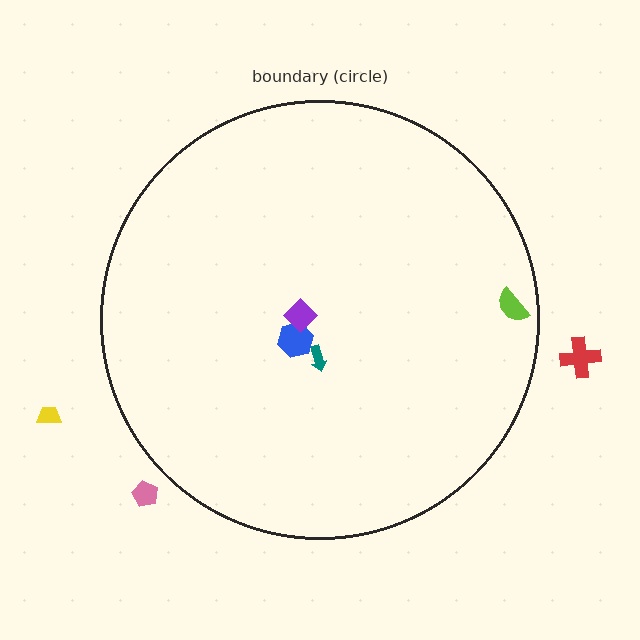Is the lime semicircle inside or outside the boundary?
Inside.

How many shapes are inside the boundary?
4 inside, 3 outside.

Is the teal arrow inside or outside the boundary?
Inside.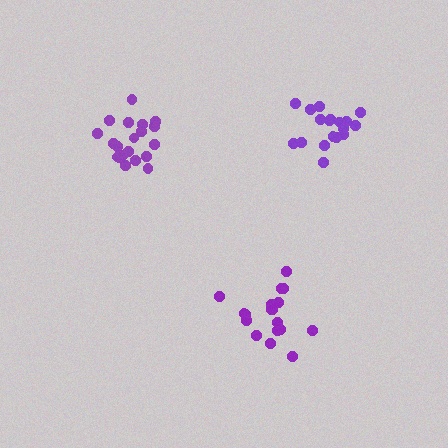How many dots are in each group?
Group 1: 20 dots, Group 2: 18 dots, Group 3: 18 dots (56 total).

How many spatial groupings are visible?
There are 3 spatial groupings.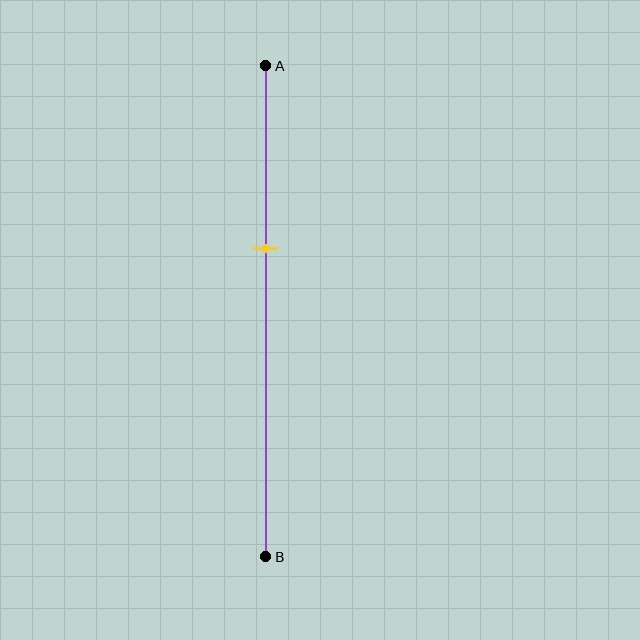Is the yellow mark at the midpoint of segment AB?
No, the mark is at about 35% from A, not at the 50% midpoint.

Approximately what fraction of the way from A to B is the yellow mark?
The yellow mark is approximately 35% of the way from A to B.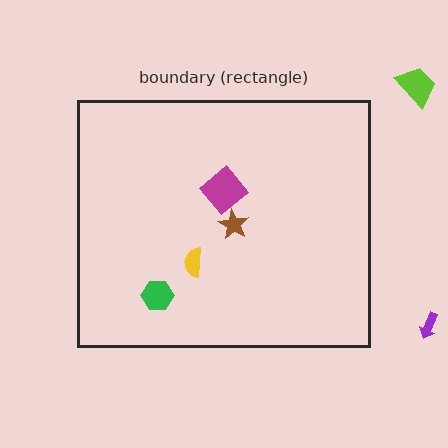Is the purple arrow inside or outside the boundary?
Outside.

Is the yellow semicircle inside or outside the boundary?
Inside.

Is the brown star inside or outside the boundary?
Inside.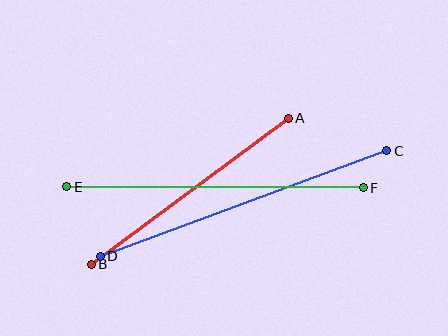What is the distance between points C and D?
The distance is approximately 305 pixels.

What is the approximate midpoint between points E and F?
The midpoint is at approximately (215, 187) pixels.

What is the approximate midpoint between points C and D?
The midpoint is at approximately (244, 203) pixels.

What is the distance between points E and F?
The distance is approximately 297 pixels.